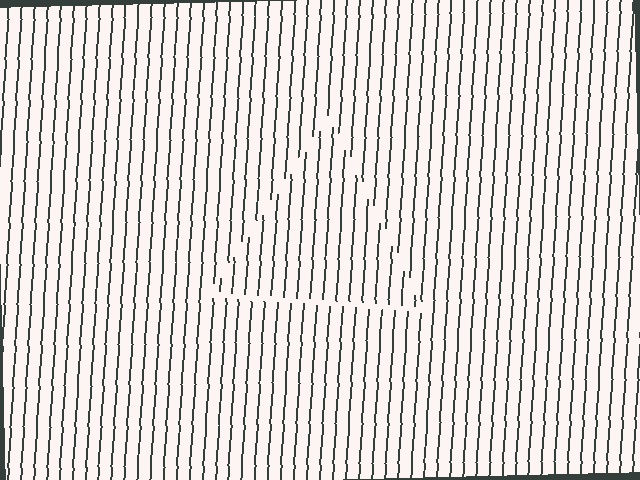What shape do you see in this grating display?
An illusory triangle. The interior of the shape contains the same grating, shifted by half a period — the contour is defined by the phase discontinuity where line-ends from the inner and outer gratings abut.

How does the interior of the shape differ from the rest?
The interior of the shape contains the same grating, shifted by half a period — the contour is defined by the phase discontinuity where line-ends from the inner and outer gratings abut.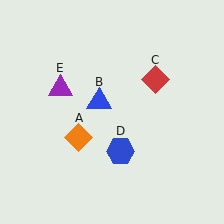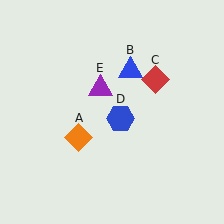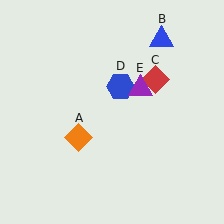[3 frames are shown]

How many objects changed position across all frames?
3 objects changed position: blue triangle (object B), blue hexagon (object D), purple triangle (object E).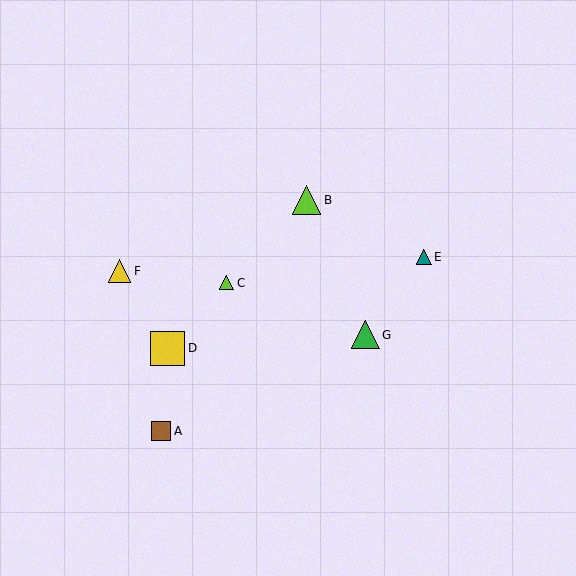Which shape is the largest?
The yellow square (labeled D) is the largest.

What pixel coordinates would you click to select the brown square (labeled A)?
Click at (161, 431) to select the brown square A.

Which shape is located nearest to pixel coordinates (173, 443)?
The brown square (labeled A) at (161, 431) is nearest to that location.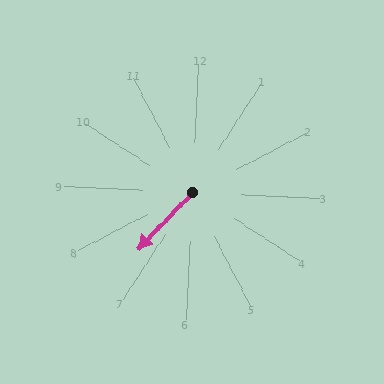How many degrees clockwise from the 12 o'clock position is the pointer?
Approximately 221 degrees.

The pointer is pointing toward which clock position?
Roughly 7 o'clock.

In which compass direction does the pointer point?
Southwest.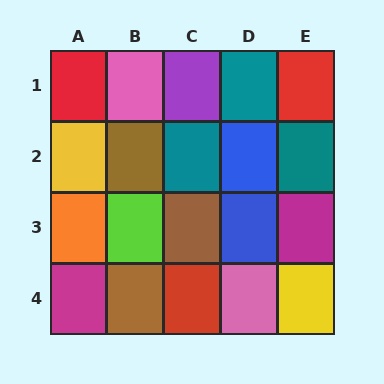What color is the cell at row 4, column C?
Red.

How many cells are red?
3 cells are red.